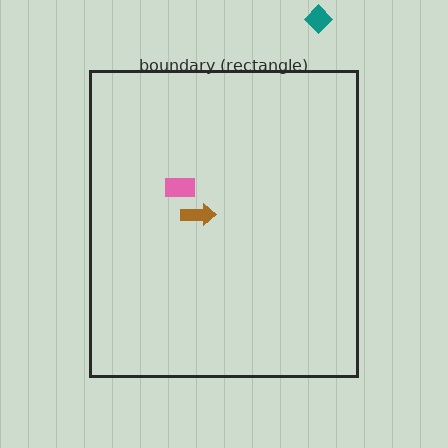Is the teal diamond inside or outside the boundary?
Outside.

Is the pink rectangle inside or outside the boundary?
Inside.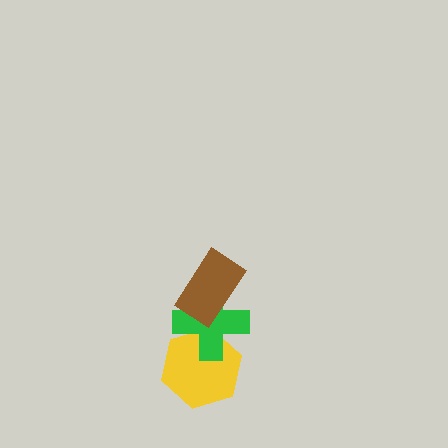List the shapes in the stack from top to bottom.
From top to bottom: the brown rectangle, the green cross, the yellow hexagon.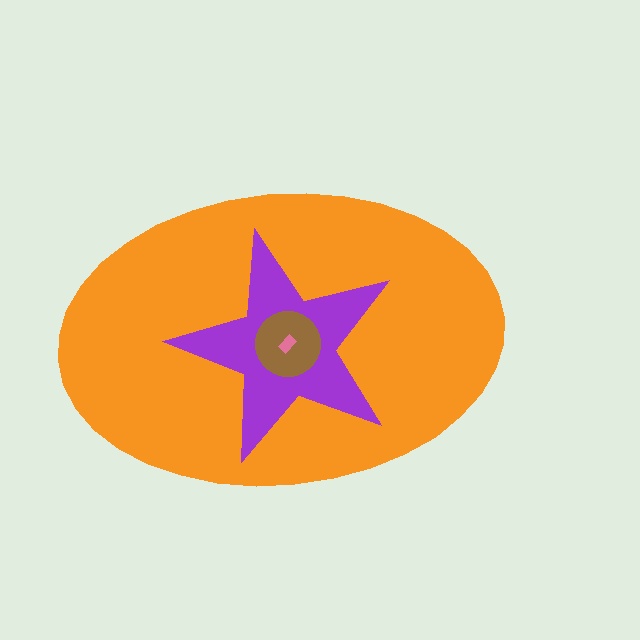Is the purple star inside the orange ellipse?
Yes.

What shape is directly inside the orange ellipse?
The purple star.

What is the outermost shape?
The orange ellipse.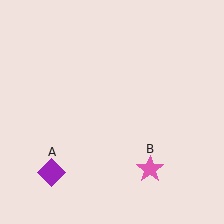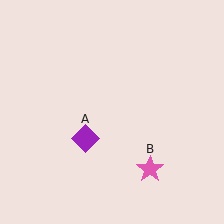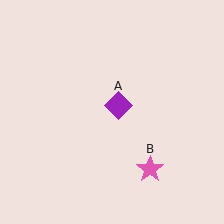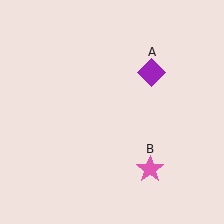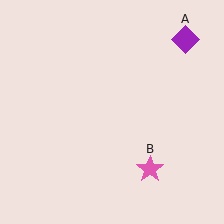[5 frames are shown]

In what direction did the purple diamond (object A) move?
The purple diamond (object A) moved up and to the right.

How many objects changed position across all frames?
1 object changed position: purple diamond (object A).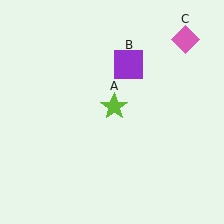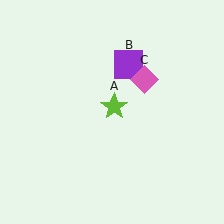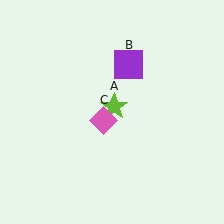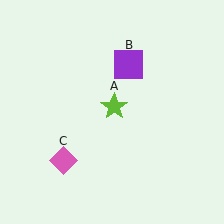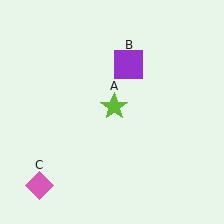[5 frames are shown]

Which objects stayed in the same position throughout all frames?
Lime star (object A) and purple square (object B) remained stationary.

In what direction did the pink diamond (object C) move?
The pink diamond (object C) moved down and to the left.